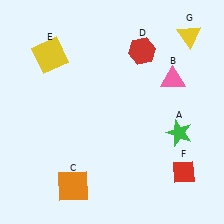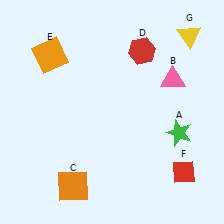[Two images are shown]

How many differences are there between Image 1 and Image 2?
There is 1 difference between the two images.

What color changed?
The square (E) changed from yellow in Image 1 to orange in Image 2.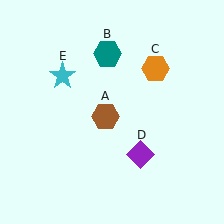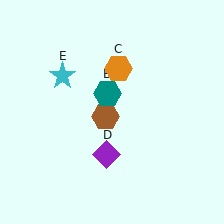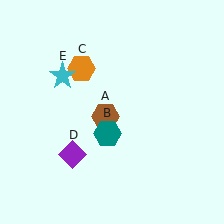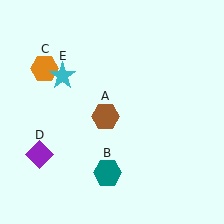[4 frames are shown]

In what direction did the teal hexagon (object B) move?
The teal hexagon (object B) moved down.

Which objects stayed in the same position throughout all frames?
Brown hexagon (object A) and cyan star (object E) remained stationary.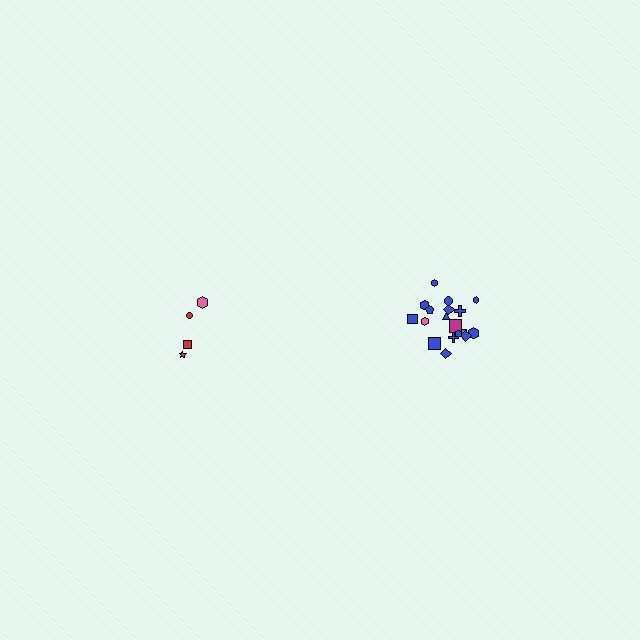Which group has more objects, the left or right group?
The right group.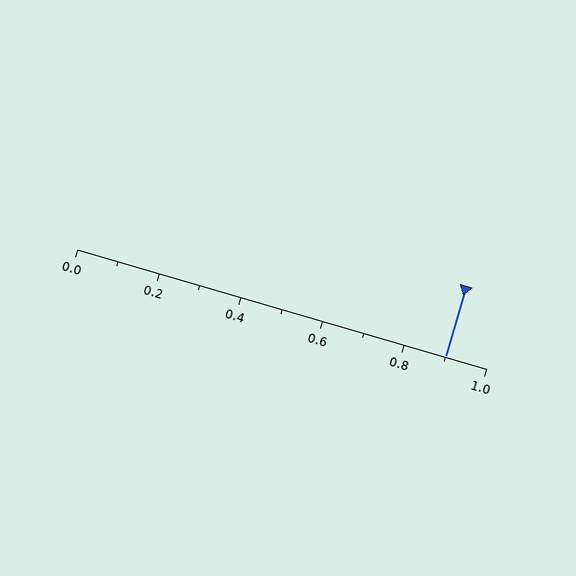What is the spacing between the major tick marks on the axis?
The major ticks are spaced 0.2 apart.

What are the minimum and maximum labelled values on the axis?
The axis runs from 0.0 to 1.0.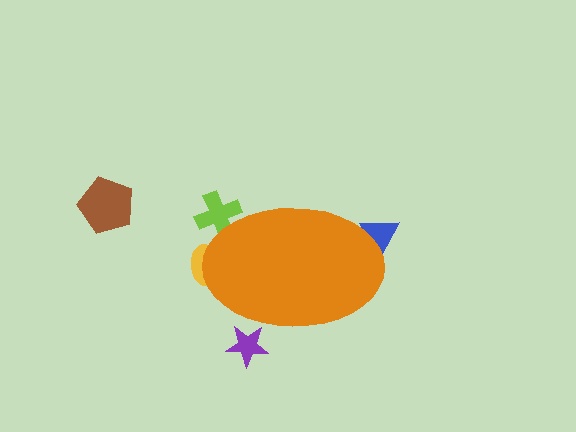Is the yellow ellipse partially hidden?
Yes, the yellow ellipse is partially hidden behind the orange ellipse.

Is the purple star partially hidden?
Yes, the purple star is partially hidden behind the orange ellipse.